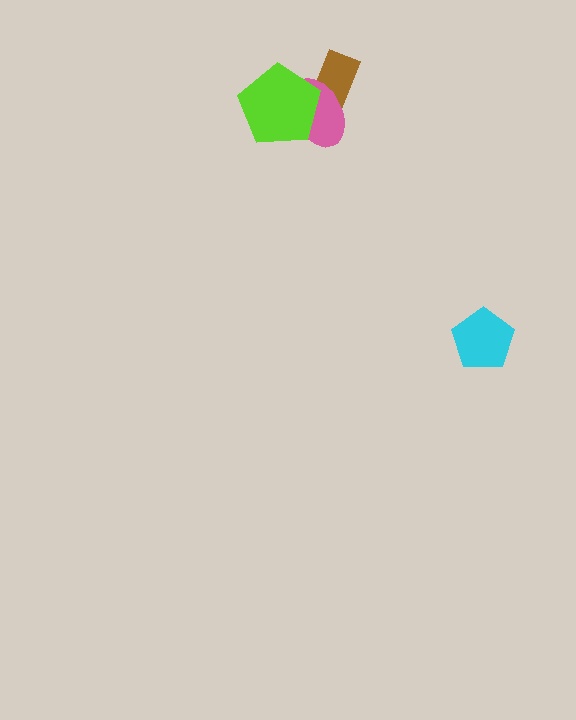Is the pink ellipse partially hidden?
Yes, it is partially covered by another shape.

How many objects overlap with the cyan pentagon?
0 objects overlap with the cyan pentagon.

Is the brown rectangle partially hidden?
Yes, it is partially covered by another shape.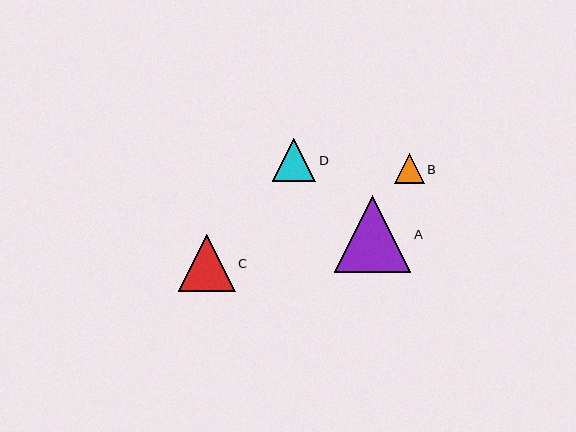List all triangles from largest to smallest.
From largest to smallest: A, C, D, B.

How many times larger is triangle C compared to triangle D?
Triangle C is approximately 1.3 times the size of triangle D.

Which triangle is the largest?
Triangle A is the largest with a size of approximately 77 pixels.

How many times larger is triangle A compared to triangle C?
Triangle A is approximately 1.3 times the size of triangle C.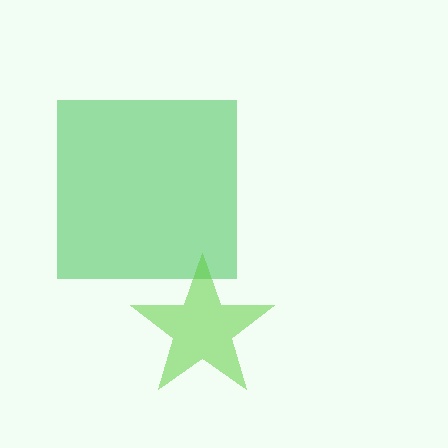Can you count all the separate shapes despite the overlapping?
Yes, there are 2 separate shapes.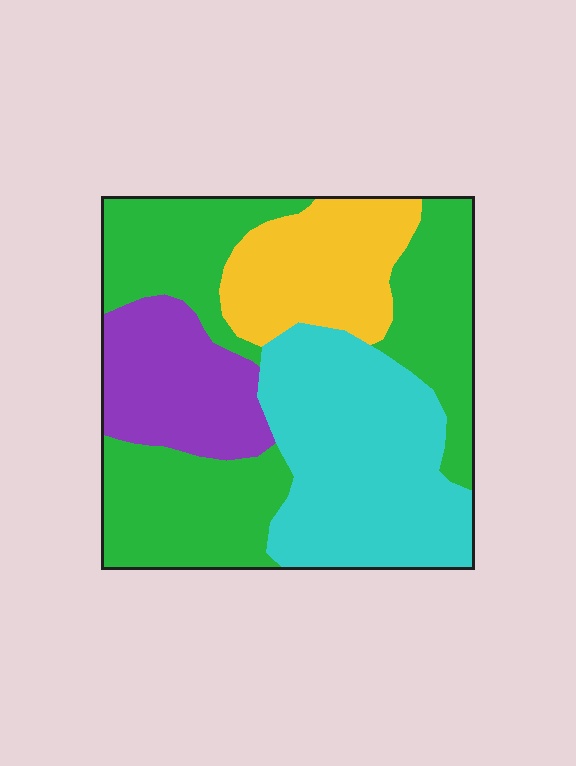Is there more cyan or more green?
Green.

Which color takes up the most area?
Green, at roughly 40%.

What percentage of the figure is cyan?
Cyan takes up between a sixth and a third of the figure.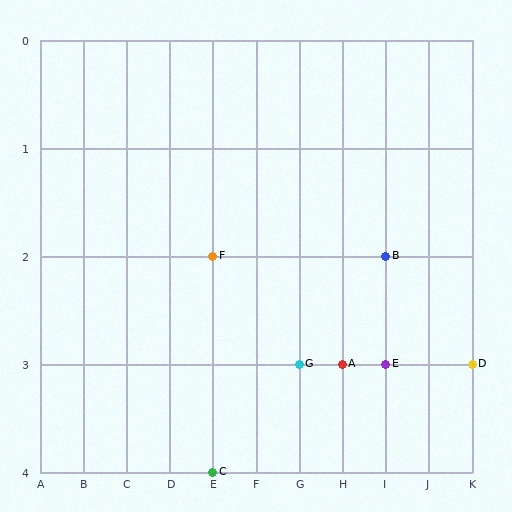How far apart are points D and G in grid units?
Points D and G are 4 columns apart.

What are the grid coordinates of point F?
Point F is at grid coordinates (E, 2).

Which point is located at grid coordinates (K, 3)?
Point D is at (K, 3).